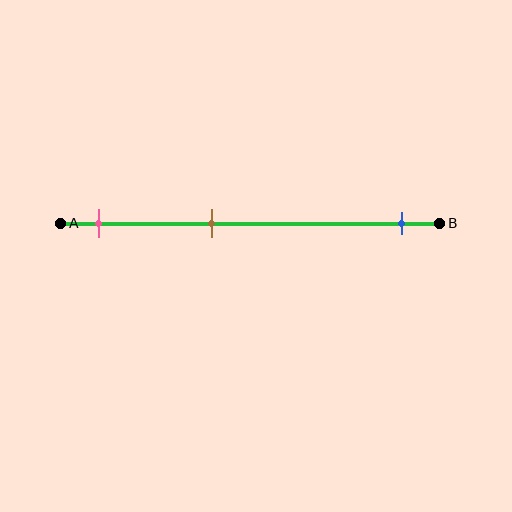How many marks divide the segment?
There are 3 marks dividing the segment.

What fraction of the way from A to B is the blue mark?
The blue mark is approximately 90% (0.9) of the way from A to B.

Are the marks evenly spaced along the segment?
No, the marks are not evenly spaced.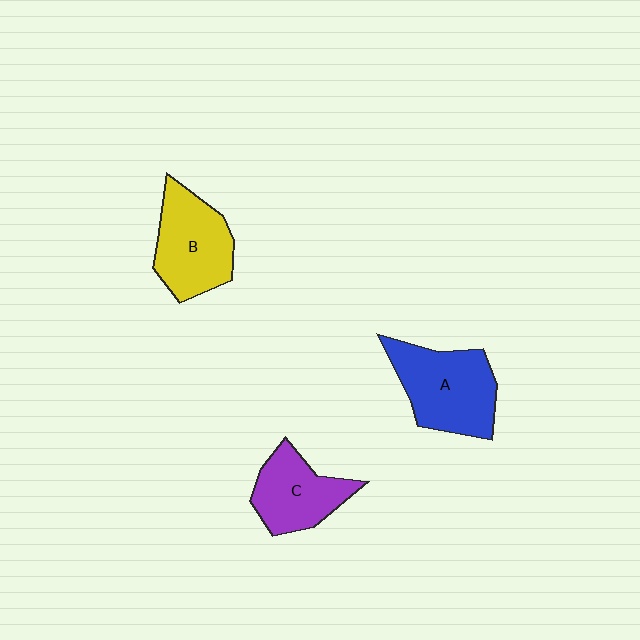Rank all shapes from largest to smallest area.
From largest to smallest: A (blue), B (yellow), C (purple).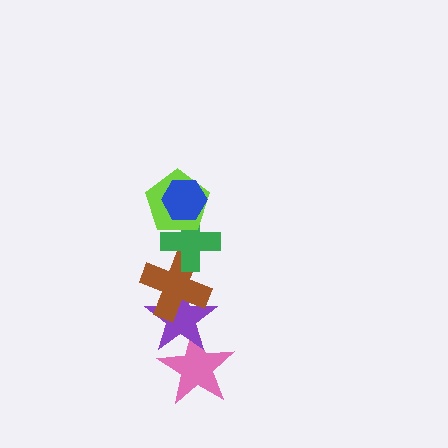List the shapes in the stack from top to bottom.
From top to bottom: the blue hexagon, the lime pentagon, the green cross, the brown cross, the purple star, the pink star.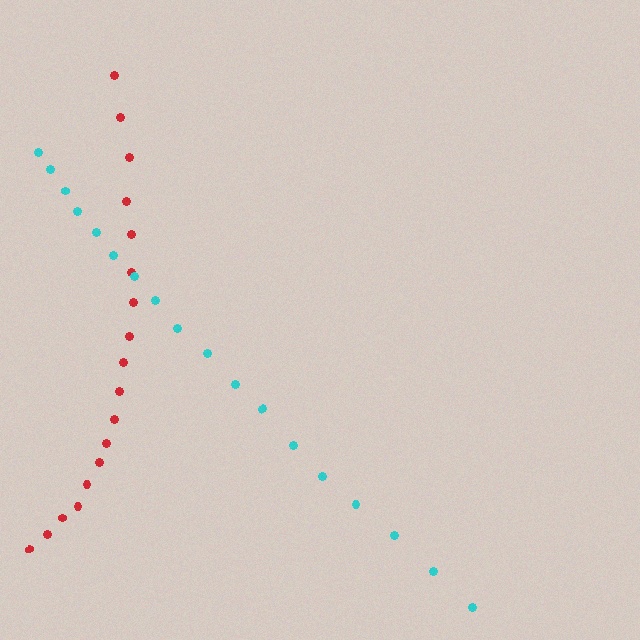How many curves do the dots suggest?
There are 2 distinct paths.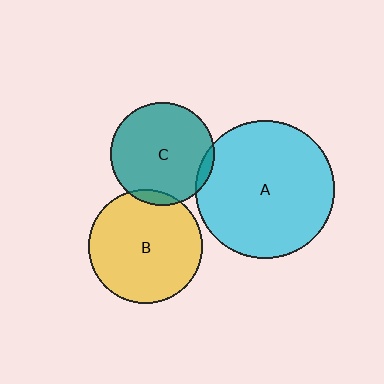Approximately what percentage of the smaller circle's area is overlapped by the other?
Approximately 5%.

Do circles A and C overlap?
Yes.